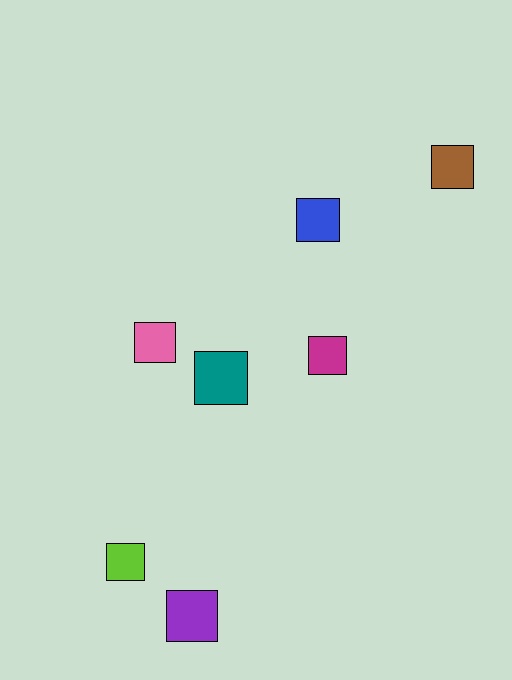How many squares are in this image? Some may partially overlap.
There are 7 squares.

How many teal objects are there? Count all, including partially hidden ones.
There is 1 teal object.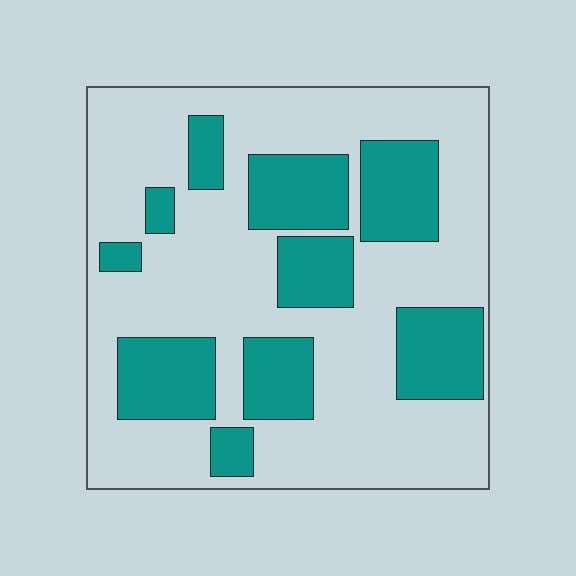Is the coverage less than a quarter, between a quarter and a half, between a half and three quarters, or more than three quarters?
Between a quarter and a half.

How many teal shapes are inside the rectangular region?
10.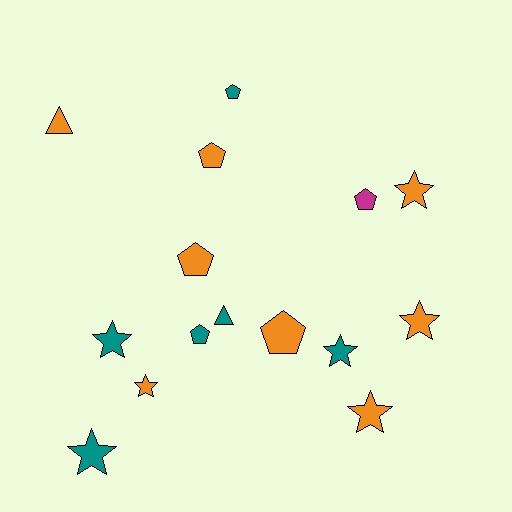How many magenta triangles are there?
There are no magenta triangles.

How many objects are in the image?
There are 15 objects.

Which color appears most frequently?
Orange, with 8 objects.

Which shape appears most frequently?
Star, with 7 objects.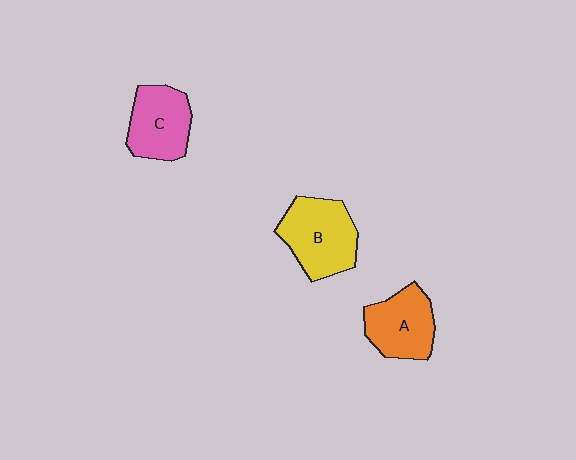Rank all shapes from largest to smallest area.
From largest to smallest: B (yellow), A (orange), C (pink).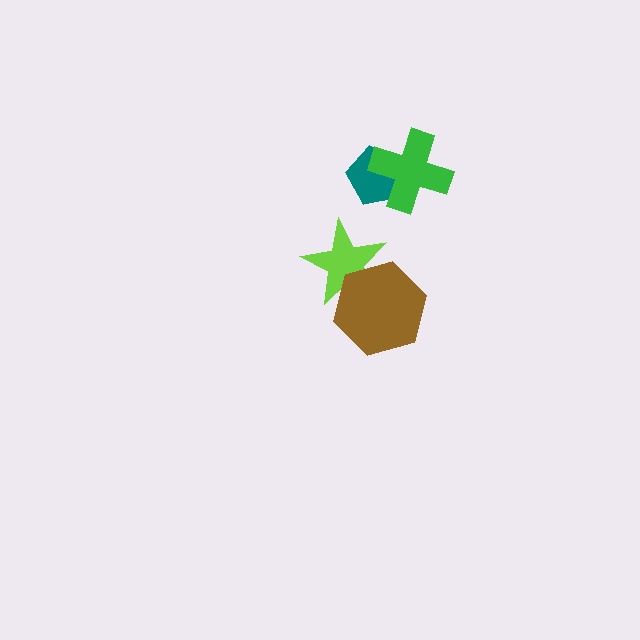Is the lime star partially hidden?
Yes, it is partially covered by another shape.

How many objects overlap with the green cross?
1 object overlaps with the green cross.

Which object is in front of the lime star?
The brown hexagon is in front of the lime star.